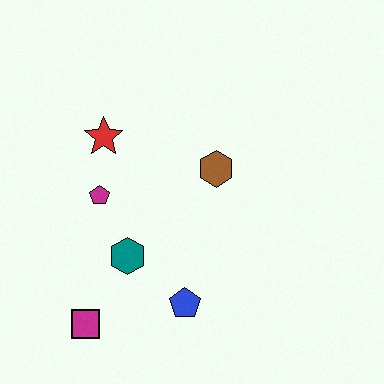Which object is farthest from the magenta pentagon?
The blue pentagon is farthest from the magenta pentagon.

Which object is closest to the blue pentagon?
The teal hexagon is closest to the blue pentagon.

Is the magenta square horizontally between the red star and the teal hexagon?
No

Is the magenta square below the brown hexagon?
Yes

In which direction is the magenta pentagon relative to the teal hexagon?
The magenta pentagon is above the teal hexagon.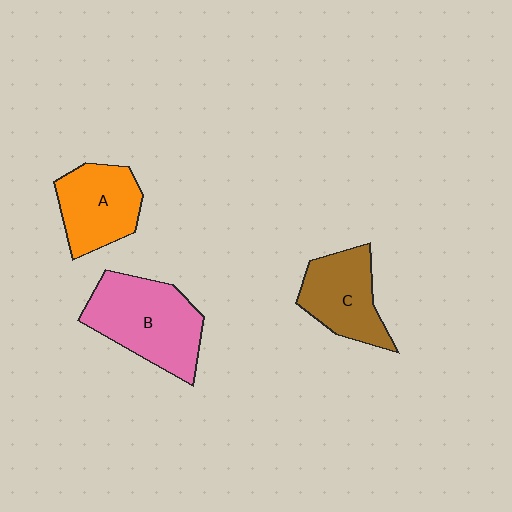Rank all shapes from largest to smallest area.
From largest to smallest: B (pink), A (orange), C (brown).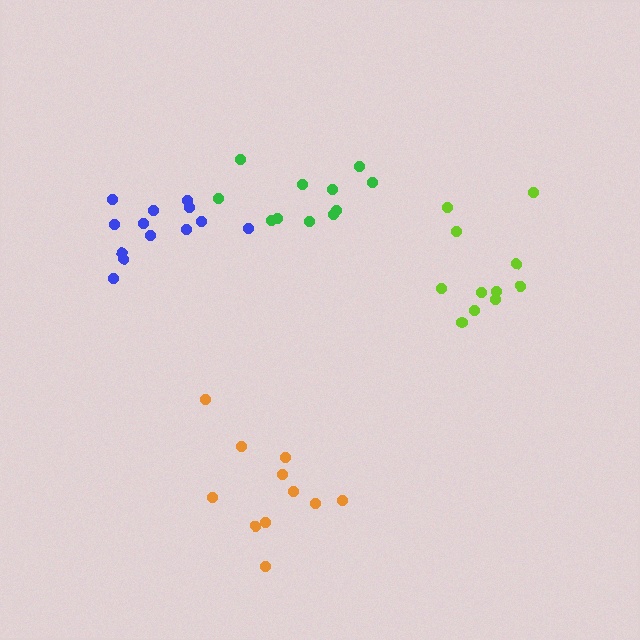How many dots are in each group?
Group 1: 13 dots, Group 2: 11 dots, Group 3: 11 dots, Group 4: 11 dots (46 total).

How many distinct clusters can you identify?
There are 4 distinct clusters.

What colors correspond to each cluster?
The clusters are colored: blue, orange, green, lime.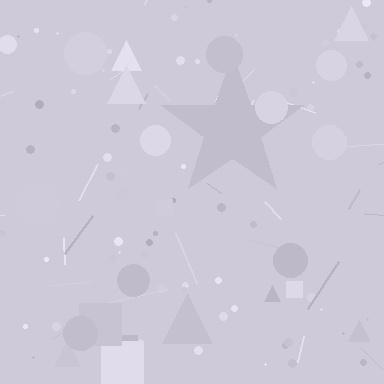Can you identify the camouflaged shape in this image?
The camouflaged shape is a star.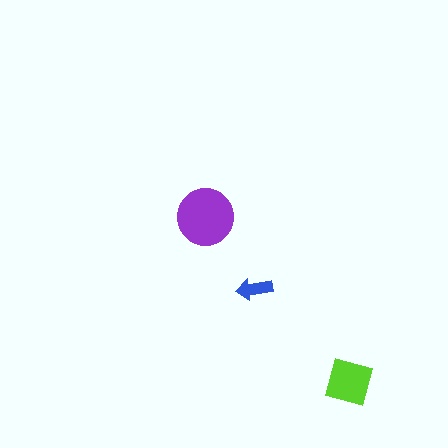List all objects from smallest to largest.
The blue arrow, the lime square, the purple circle.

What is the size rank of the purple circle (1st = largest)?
1st.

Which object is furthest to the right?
The lime square is rightmost.